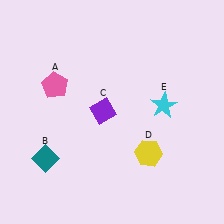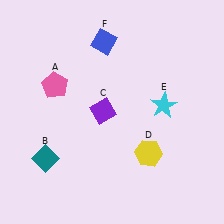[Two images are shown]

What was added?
A blue diamond (F) was added in Image 2.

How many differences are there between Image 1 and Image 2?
There is 1 difference between the two images.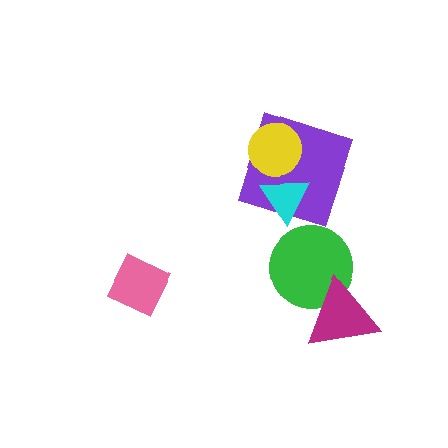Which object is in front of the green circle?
The magenta triangle is in front of the green circle.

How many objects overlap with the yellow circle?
1 object overlaps with the yellow circle.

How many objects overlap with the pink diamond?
0 objects overlap with the pink diamond.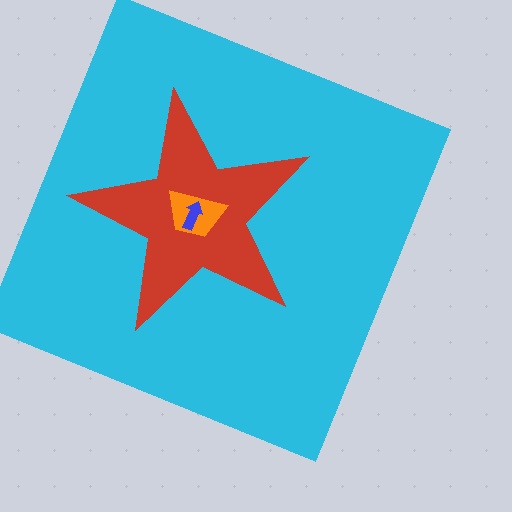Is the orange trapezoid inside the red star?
Yes.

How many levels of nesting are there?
4.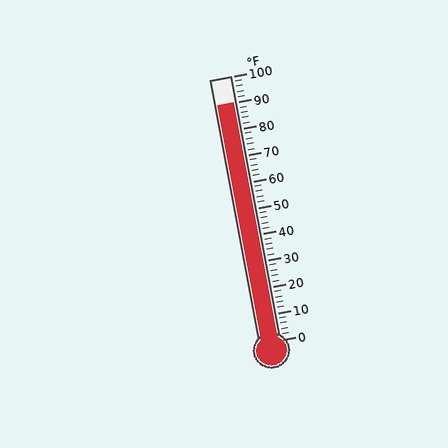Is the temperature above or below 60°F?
The temperature is above 60°F.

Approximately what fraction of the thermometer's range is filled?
The thermometer is filled to approximately 90% of its range.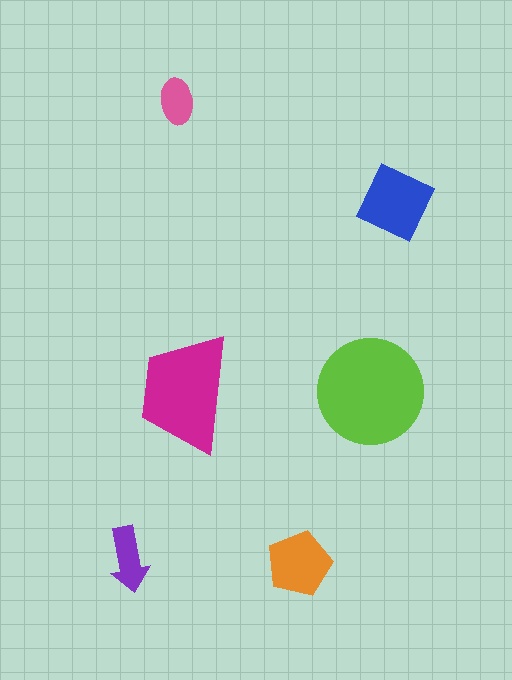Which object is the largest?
The lime circle.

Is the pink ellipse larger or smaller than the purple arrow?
Smaller.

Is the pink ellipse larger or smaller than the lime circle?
Smaller.